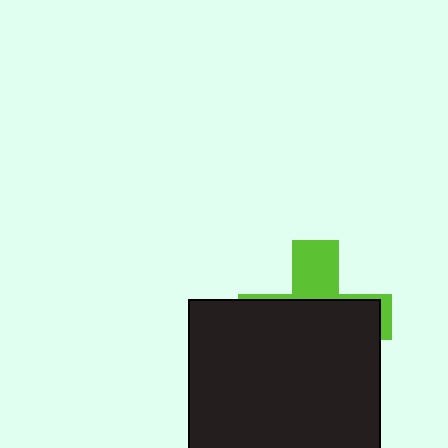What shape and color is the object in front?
The object in front is a black square.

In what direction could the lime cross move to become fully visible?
The lime cross could move up. That would shift it out from behind the black square entirely.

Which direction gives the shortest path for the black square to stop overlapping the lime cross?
Moving down gives the shortest separation.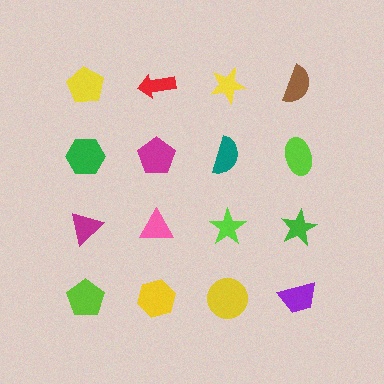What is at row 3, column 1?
A magenta triangle.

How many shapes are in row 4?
4 shapes.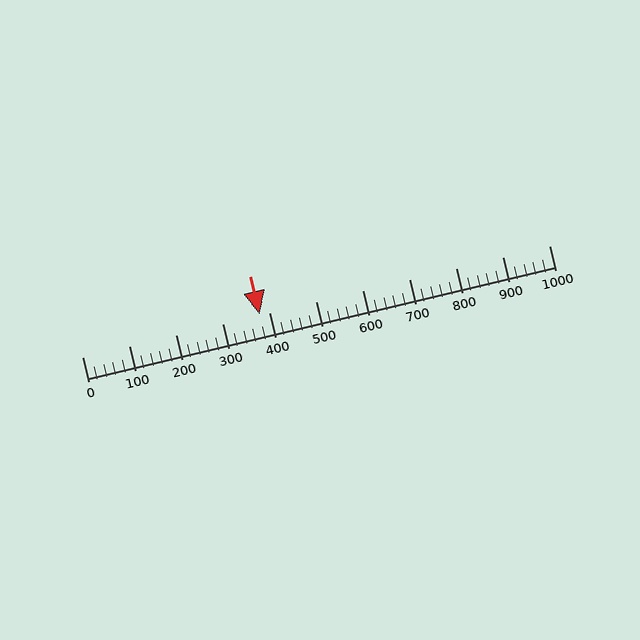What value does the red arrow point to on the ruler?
The red arrow points to approximately 380.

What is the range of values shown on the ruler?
The ruler shows values from 0 to 1000.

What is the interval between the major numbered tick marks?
The major tick marks are spaced 100 units apart.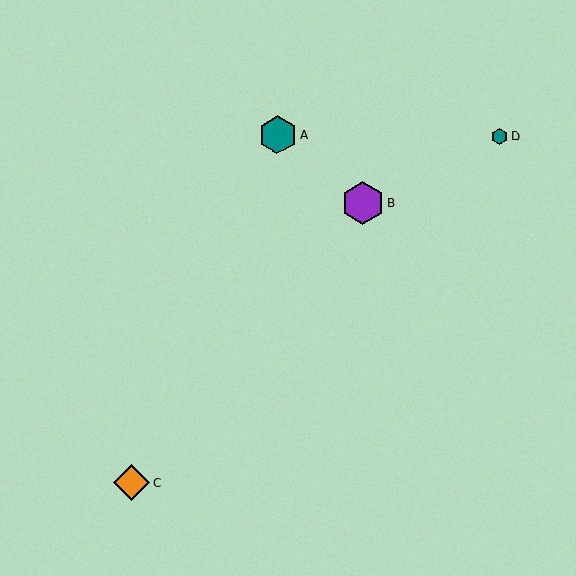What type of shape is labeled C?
Shape C is an orange diamond.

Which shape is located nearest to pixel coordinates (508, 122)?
The teal hexagon (labeled D) at (499, 137) is nearest to that location.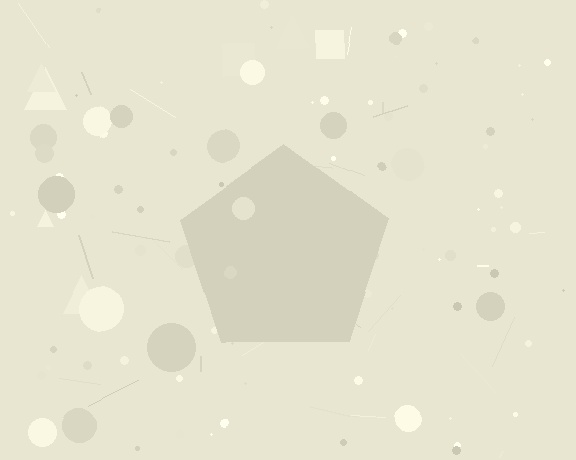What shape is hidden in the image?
A pentagon is hidden in the image.